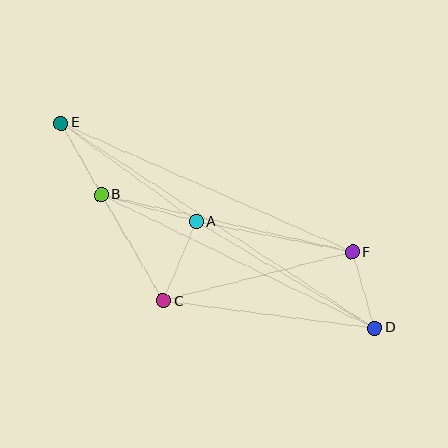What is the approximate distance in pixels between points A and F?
The distance between A and F is approximately 159 pixels.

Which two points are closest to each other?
Points D and F are closest to each other.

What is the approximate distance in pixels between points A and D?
The distance between A and D is approximately 208 pixels.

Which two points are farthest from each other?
Points D and E are farthest from each other.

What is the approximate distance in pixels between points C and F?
The distance between C and F is approximately 195 pixels.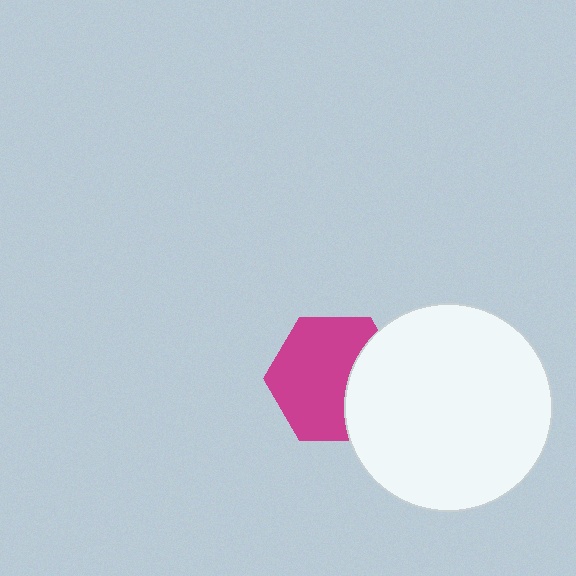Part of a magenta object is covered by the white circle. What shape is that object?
It is a hexagon.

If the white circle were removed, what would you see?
You would see the complete magenta hexagon.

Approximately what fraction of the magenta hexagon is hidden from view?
Roughly 32% of the magenta hexagon is hidden behind the white circle.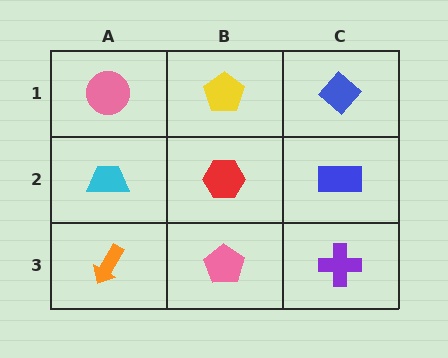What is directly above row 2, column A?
A pink circle.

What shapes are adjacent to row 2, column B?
A yellow pentagon (row 1, column B), a pink pentagon (row 3, column B), a cyan trapezoid (row 2, column A), a blue rectangle (row 2, column C).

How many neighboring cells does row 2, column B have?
4.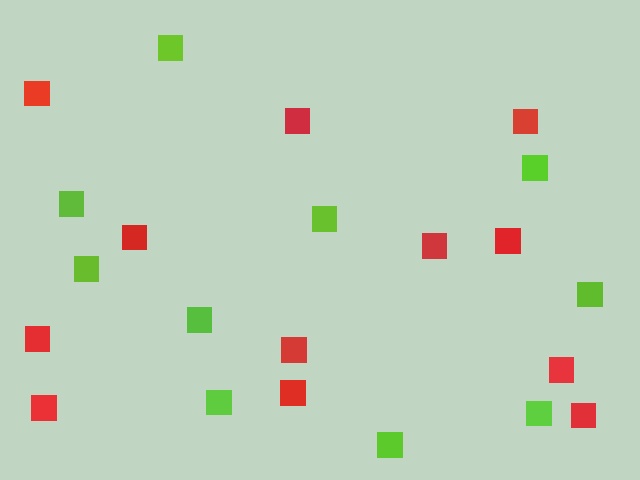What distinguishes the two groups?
There are 2 groups: one group of lime squares (10) and one group of red squares (12).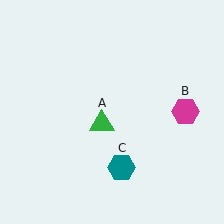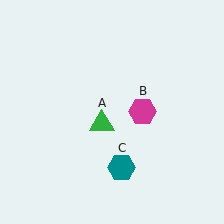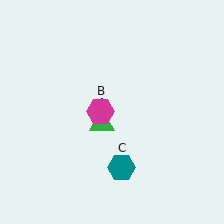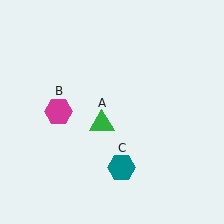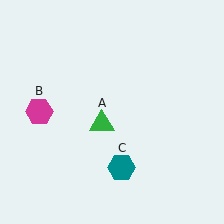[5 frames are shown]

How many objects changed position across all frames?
1 object changed position: magenta hexagon (object B).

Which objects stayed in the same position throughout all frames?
Green triangle (object A) and teal hexagon (object C) remained stationary.